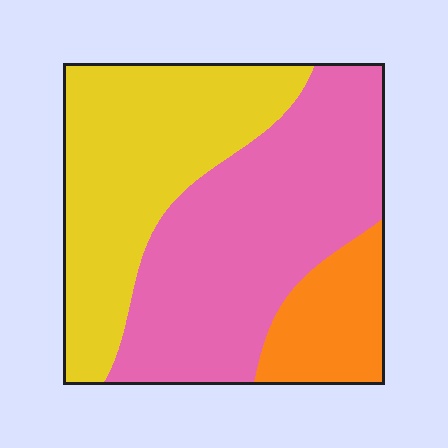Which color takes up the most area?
Pink, at roughly 45%.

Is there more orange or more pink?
Pink.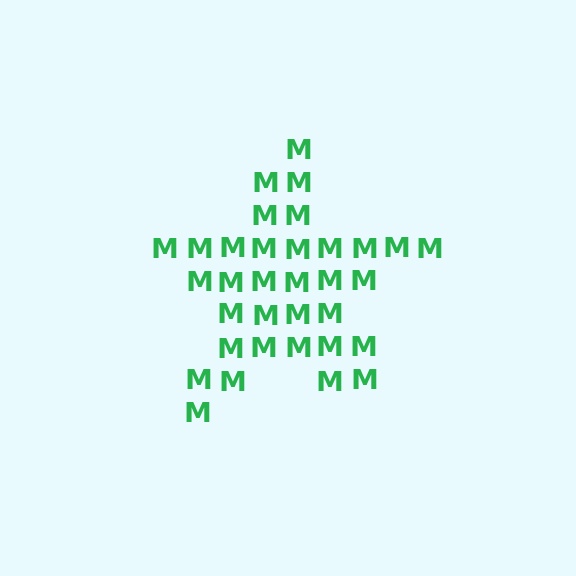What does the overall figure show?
The overall figure shows a star.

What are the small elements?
The small elements are letter M's.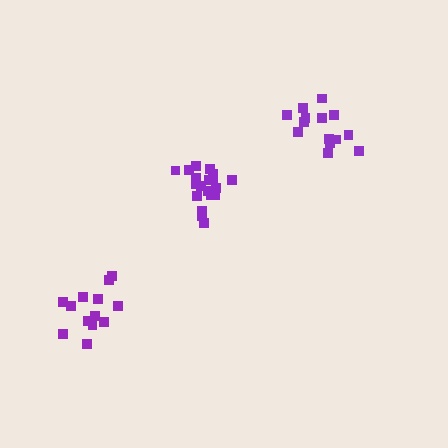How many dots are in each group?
Group 1: 13 dots, Group 2: 14 dots, Group 3: 19 dots (46 total).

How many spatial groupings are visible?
There are 3 spatial groupings.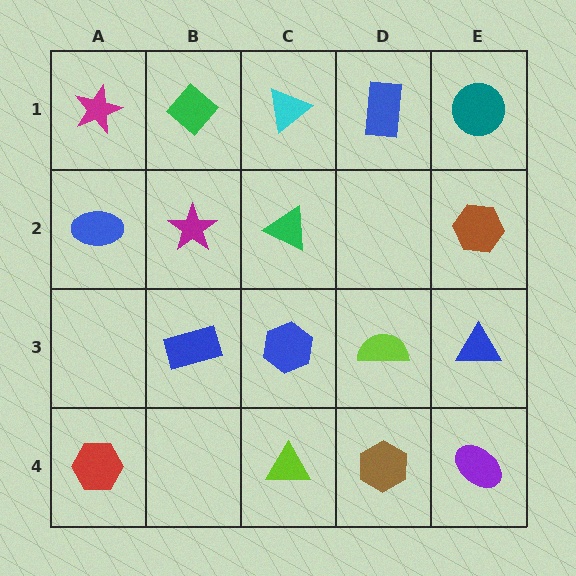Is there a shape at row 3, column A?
No, that cell is empty.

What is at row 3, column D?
A lime semicircle.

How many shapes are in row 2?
4 shapes.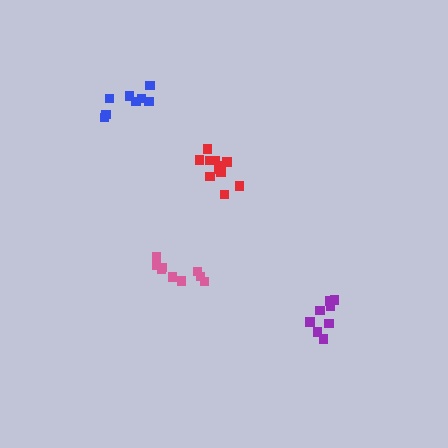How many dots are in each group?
Group 1: 9 dots, Group 2: 12 dots, Group 3: 8 dots, Group 4: 8 dots (37 total).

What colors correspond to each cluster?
The clusters are colored: pink, red, blue, purple.